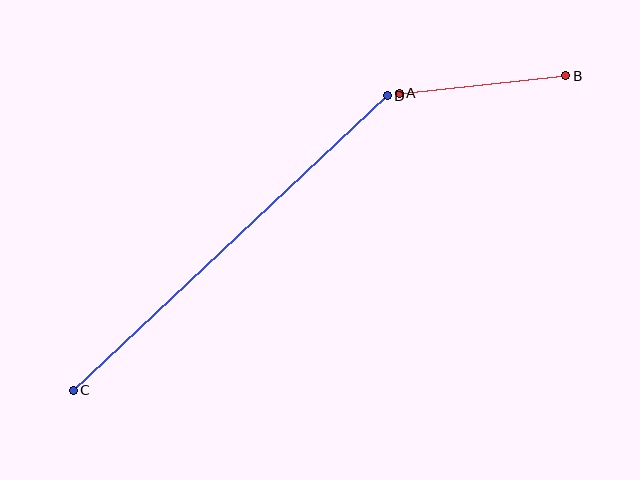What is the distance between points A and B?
The distance is approximately 168 pixels.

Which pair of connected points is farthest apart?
Points C and D are farthest apart.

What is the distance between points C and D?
The distance is approximately 431 pixels.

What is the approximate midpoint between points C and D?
The midpoint is at approximately (230, 243) pixels.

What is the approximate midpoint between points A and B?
The midpoint is at approximately (483, 84) pixels.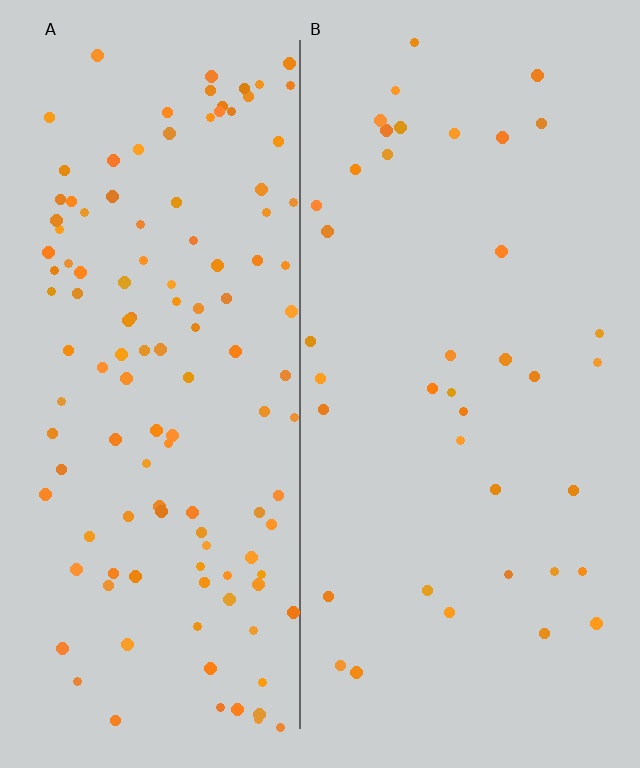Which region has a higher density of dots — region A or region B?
A (the left).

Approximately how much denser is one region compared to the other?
Approximately 3.2× — region A over region B.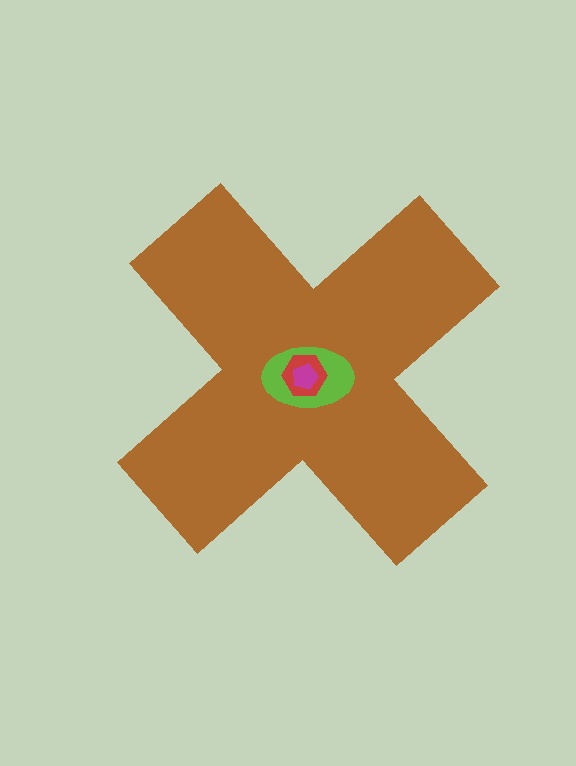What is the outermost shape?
The brown cross.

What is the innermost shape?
The magenta pentagon.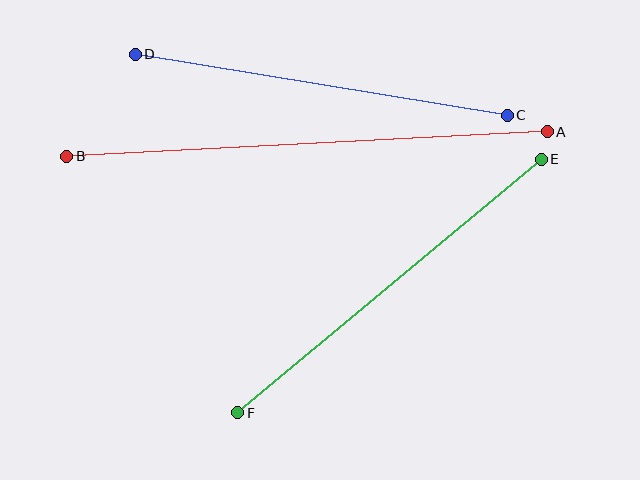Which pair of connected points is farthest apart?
Points A and B are farthest apart.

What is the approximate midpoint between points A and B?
The midpoint is at approximately (307, 144) pixels.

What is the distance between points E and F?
The distance is approximately 395 pixels.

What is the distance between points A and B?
The distance is approximately 481 pixels.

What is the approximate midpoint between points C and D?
The midpoint is at approximately (321, 85) pixels.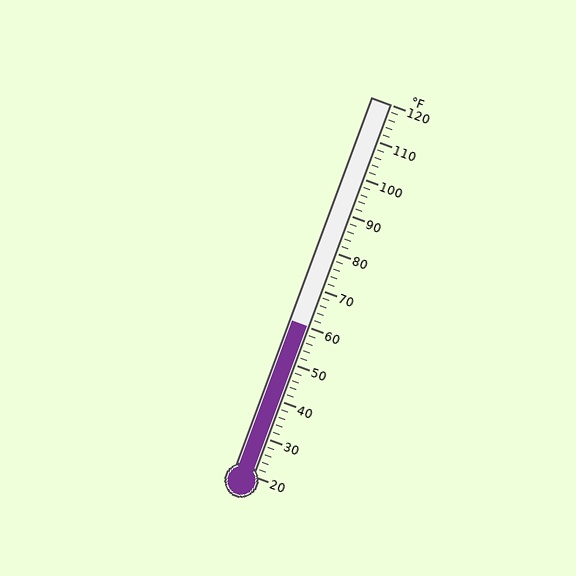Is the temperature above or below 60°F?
The temperature is at 60°F.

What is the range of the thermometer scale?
The thermometer scale ranges from 20°F to 120°F.